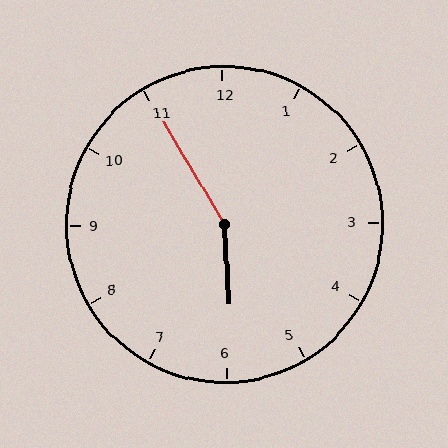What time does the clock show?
5:55.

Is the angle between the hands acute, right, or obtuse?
It is obtuse.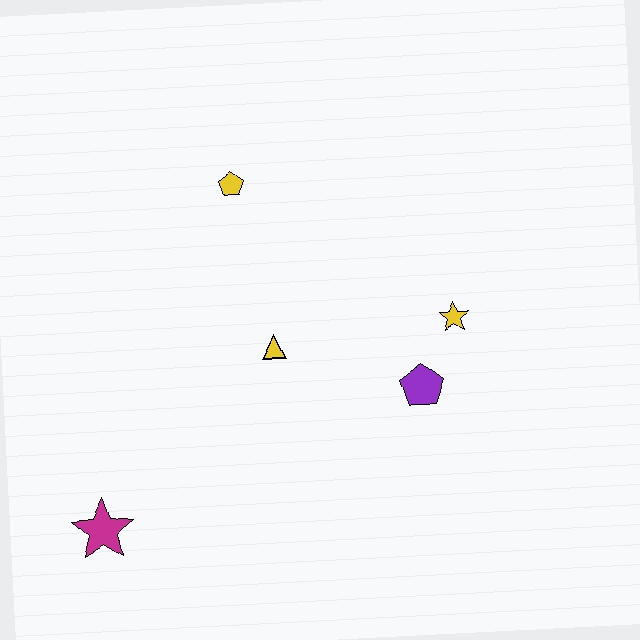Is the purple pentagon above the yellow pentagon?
No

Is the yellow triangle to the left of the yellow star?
Yes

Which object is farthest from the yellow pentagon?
The magenta star is farthest from the yellow pentagon.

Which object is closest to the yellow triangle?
The purple pentagon is closest to the yellow triangle.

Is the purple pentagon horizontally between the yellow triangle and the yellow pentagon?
No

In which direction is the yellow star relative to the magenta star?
The yellow star is to the right of the magenta star.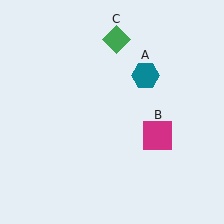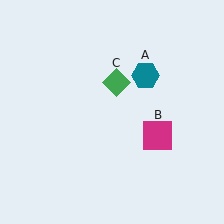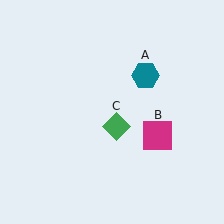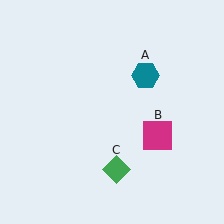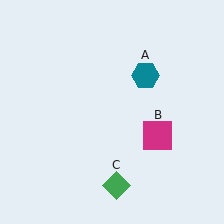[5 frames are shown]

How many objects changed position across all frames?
1 object changed position: green diamond (object C).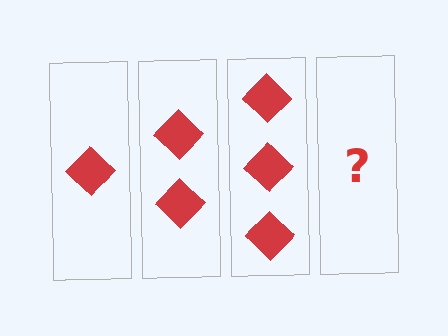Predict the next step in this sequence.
The next step is 4 diamonds.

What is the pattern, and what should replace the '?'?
The pattern is that each step adds one more diamond. The '?' should be 4 diamonds.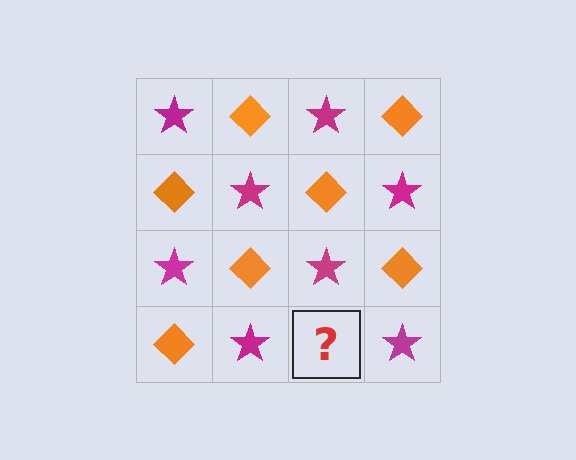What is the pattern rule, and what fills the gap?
The rule is that it alternates magenta star and orange diamond in a checkerboard pattern. The gap should be filled with an orange diamond.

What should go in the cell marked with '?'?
The missing cell should contain an orange diamond.